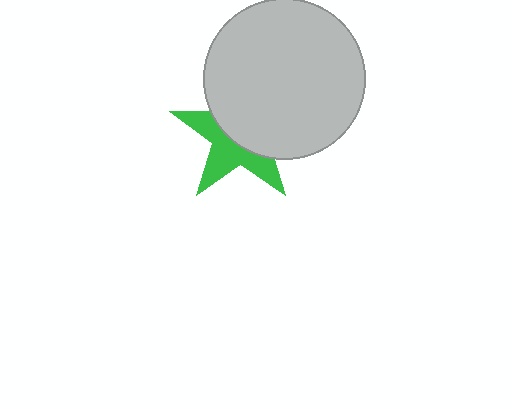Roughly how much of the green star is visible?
About half of it is visible (roughly 46%).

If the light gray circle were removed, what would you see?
You would see the complete green star.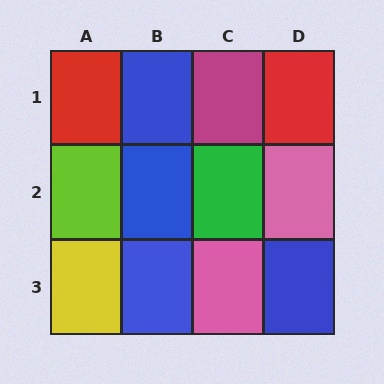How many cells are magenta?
1 cell is magenta.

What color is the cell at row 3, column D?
Blue.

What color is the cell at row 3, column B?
Blue.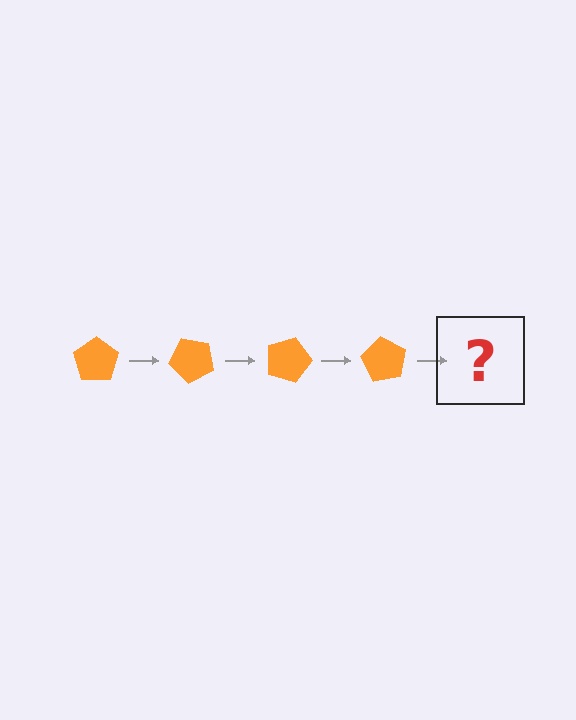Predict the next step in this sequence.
The next step is an orange pentagon rotated 180 degrees.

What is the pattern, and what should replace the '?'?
The pattern is that the pentagon rotates 45 degrees each step. The '?' should be an orange pentagon rotated 180 degrees.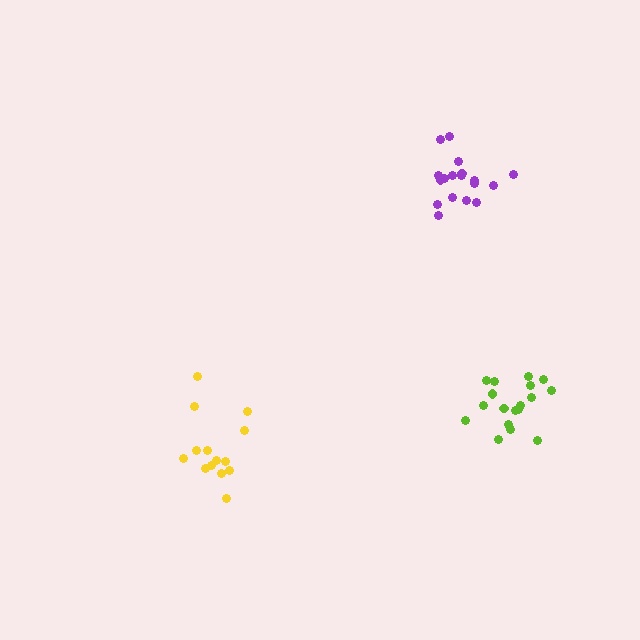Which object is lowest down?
The yellow cluster is bottommost.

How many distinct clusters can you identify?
There are 3 distinct clusters.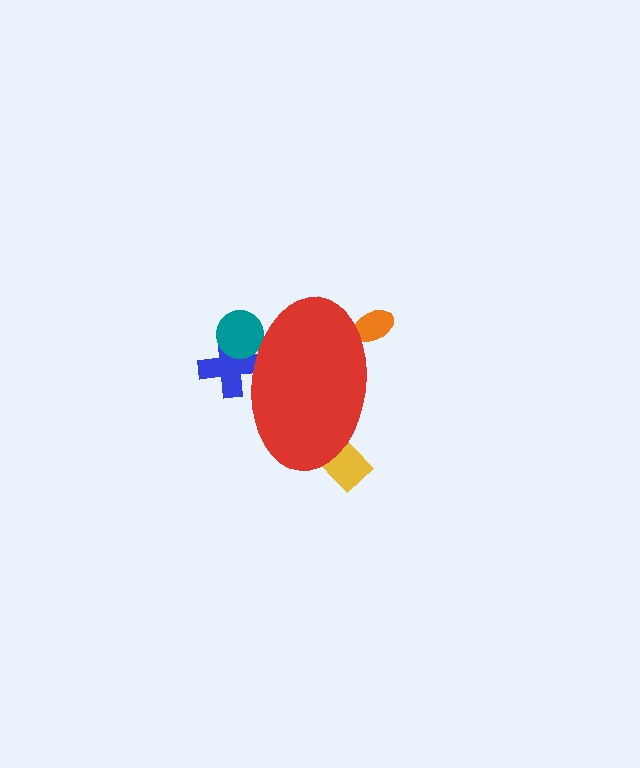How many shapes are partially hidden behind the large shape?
4 shapes are partially hidden.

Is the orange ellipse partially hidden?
Yes, the orange ellipse is partially hidden behind the red ellipse.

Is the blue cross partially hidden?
Yes, the blue cross is partially hidden behind the red ellipse.